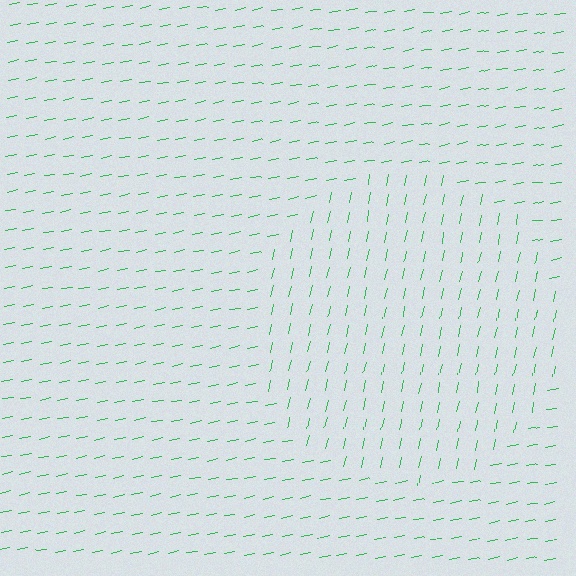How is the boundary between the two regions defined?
The boundary is defined purely by a change in line orientation (approximately 67 degrees difference). All lines are the same color and thickness.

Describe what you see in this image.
The image is filled with small green line segments. A circle region in the image has lines oriented differently from the surrounding lines, creating a visible texture boundary.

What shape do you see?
I see a circle.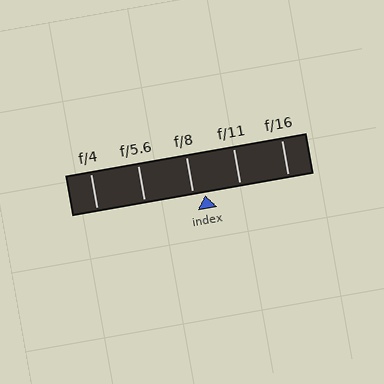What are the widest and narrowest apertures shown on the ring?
The widest aperture shown is f/4 and the narrowest is f/16.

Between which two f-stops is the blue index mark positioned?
The index mark is between f/8 and f/11.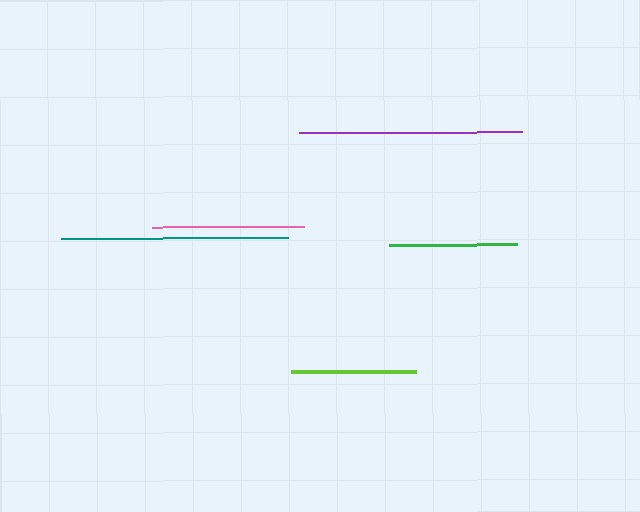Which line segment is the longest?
The teal line is the longest at approximately 227 pixels.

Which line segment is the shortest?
The lime line is the shortest at approximately 125 pixels.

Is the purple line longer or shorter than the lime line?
The purple line is longer than the lime line.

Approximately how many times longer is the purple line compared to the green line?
The purple line is approximately 1.7 times the length of the green line.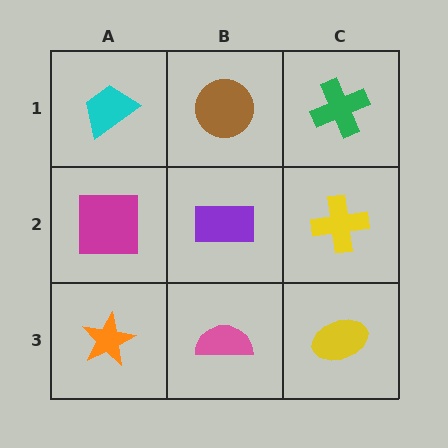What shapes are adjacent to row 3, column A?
A magenta square (row 2, column A), a pink semicircle (row 3, column B).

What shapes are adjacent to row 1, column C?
A yellow cross (row 2, column C), a brown circle (row 1, column B).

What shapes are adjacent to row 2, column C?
A green cross (row 1, column C), a yellow ellipse (row 3, column C), a purple rectangle (row 2, column B).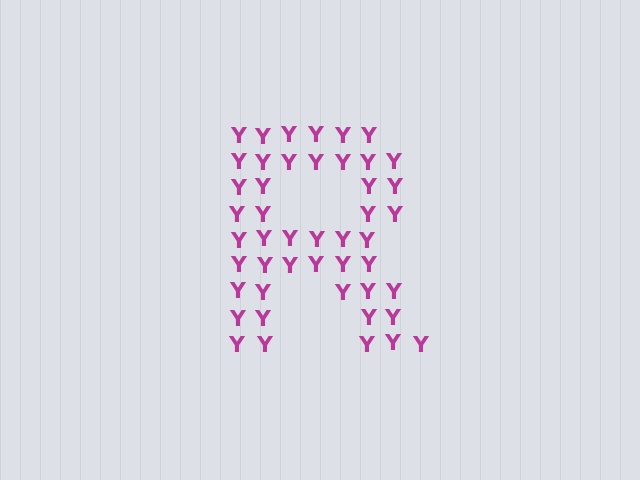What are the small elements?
The small elements are letter Y's.